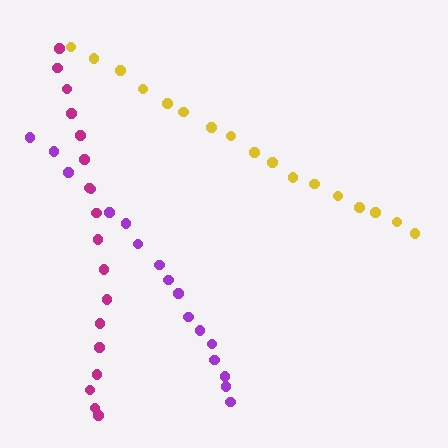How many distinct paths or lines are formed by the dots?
There are 3 distinct paths.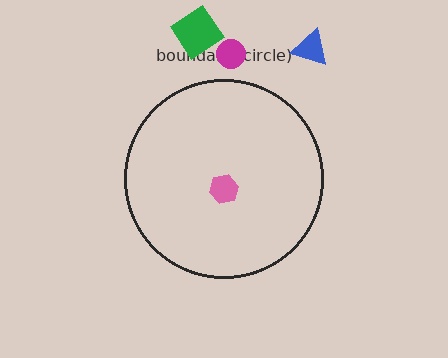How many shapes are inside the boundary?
1 inside, 3 outside.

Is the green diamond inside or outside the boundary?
Outside.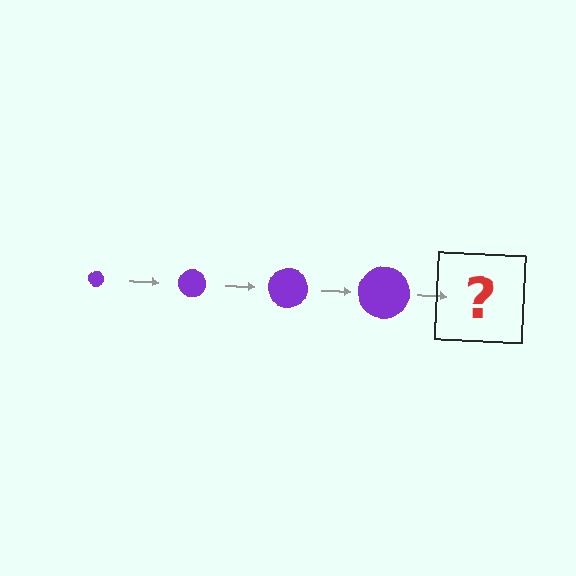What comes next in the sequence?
The next element should be a purple circle, larger than the previous one.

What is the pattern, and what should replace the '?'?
The pattern is that the circle gets progressively larger each step. The '?' should be a purple circle, larger than the previous one.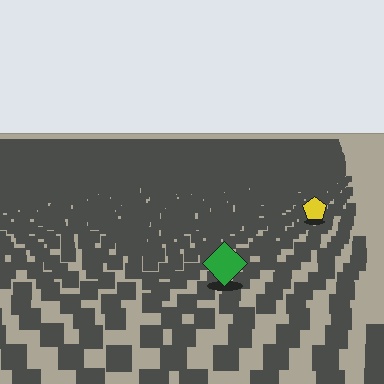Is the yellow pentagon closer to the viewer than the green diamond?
No. The green diamond is closer — you can tell from the texture gradient: the ground texture is coarser near it.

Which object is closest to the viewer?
The green diamond is closest. The texture marks near it are larger and more spread out.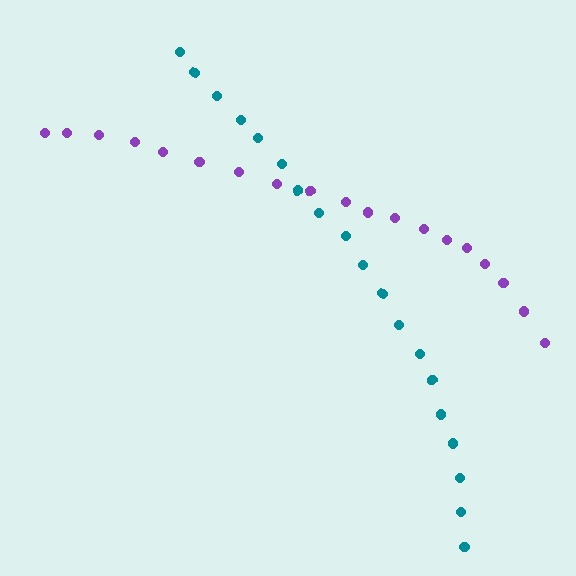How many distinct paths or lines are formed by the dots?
There are 2 distinct paths.